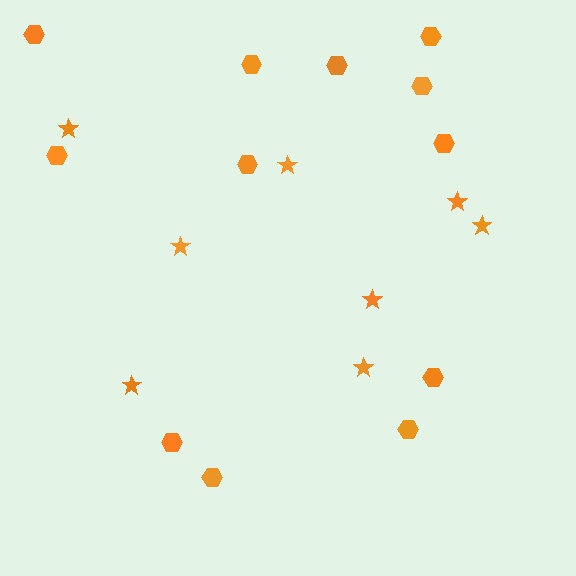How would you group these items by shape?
There are 2 groups: one group of stars (8) and one group of hexagons (12).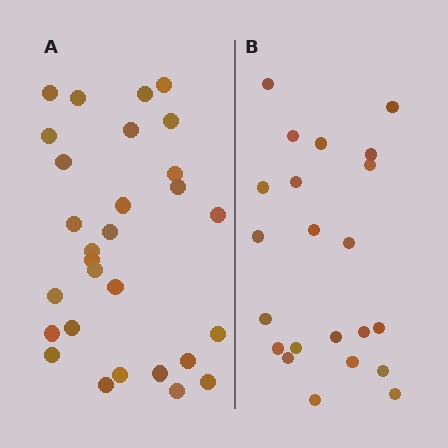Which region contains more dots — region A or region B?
Region A (the left region) has more dots.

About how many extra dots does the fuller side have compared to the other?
Region A has roughly 8 or so more dots than region B.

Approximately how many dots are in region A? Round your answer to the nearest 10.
About 30 dots. (The exact count is 29, which rounds to 30.)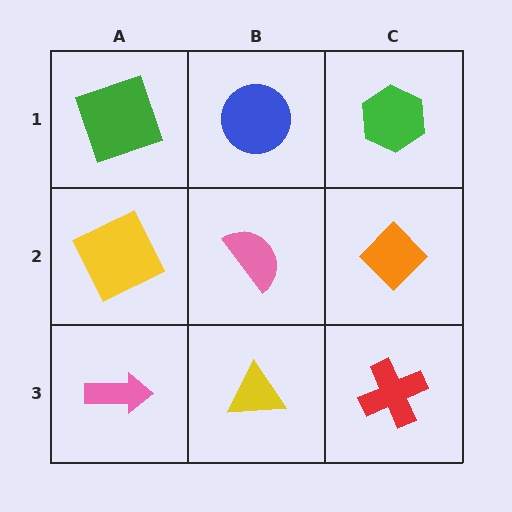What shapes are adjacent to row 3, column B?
A pink semicircle (row 2, column B), a pink arrow (row 3, column A), a red cross (row 3, column C).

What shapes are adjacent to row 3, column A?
A yellow square (row 2, column A), a yellow triangle (row 3, column B).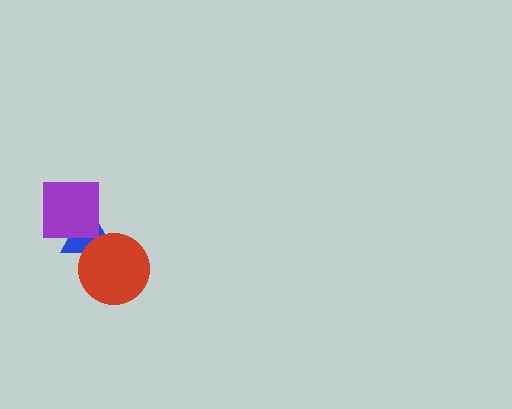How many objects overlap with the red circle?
1 object overlaps with the red circle.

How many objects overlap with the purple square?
1 object overlaps with the purple square.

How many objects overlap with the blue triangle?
2 objects overlap with the blue triangle.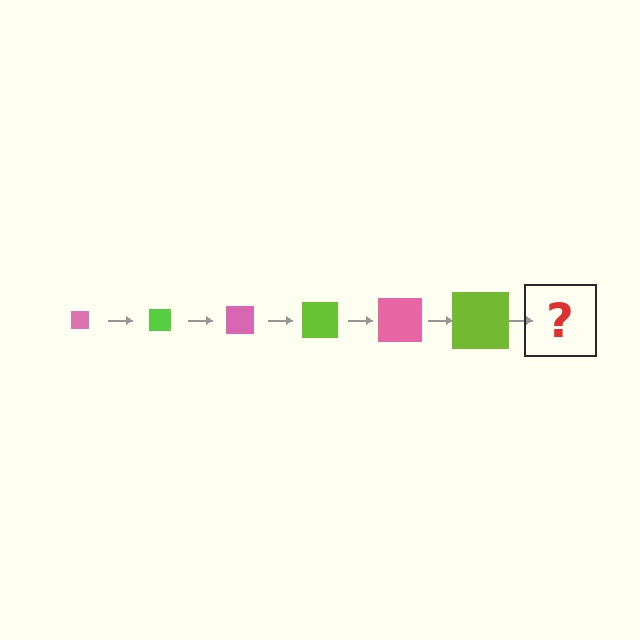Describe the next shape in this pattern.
It should be a pink square, larger than the previous one.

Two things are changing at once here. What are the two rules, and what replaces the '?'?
The two rules are that the square grows larger each step and the color cycles through pink and lime. The '?' should be a pink square, larger than the previous one.